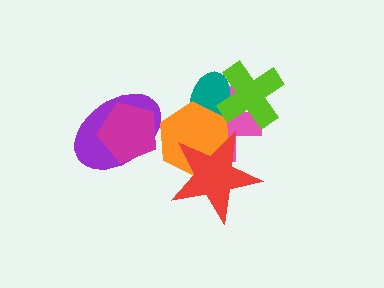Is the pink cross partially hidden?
Yes, it is partially covered by another shape.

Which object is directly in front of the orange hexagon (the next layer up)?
The purple ellipse is directly in front of the orange hexagon.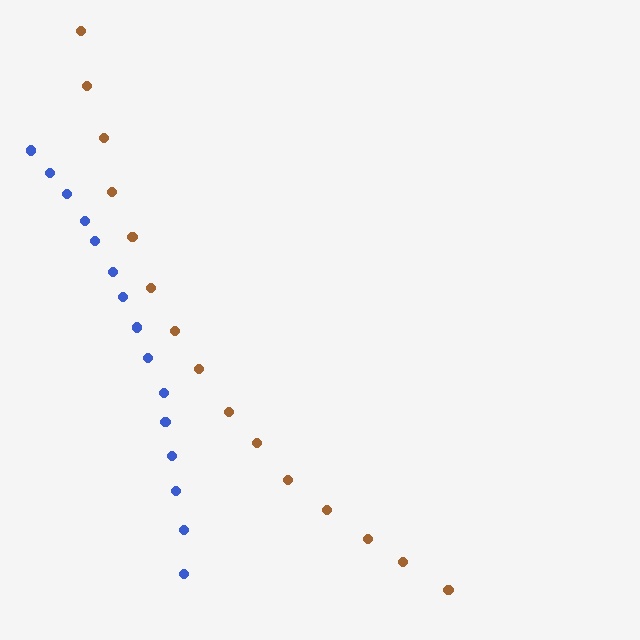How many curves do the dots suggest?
There are 2 distinct paths.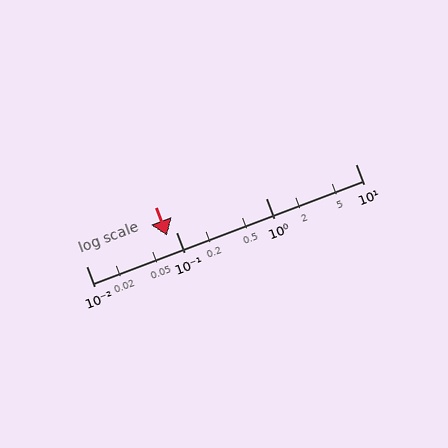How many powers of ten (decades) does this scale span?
The scale spans 3 decades, from 0.01 to 10.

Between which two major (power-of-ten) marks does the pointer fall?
The pointer is between 0.01 and 0.1.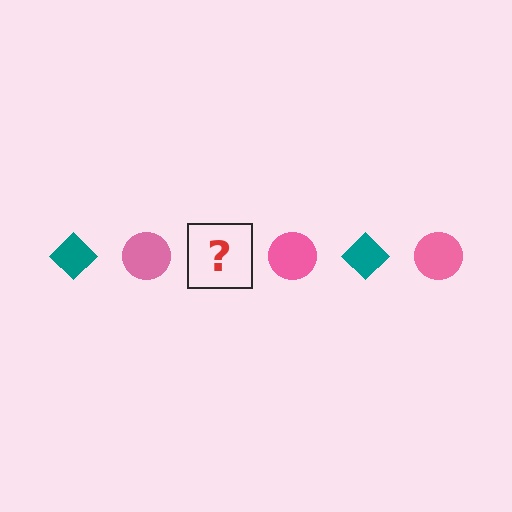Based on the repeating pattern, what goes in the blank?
The blank should be a teal diamond.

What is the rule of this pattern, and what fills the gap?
The rule is that the pattern alternates between teal diamond and pink circle. The gap should be filled with a teal diamond.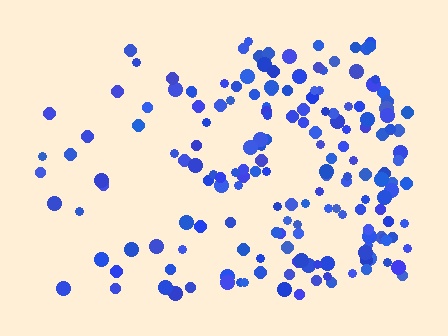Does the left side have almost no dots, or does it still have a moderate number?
Still a moderate number, just noticeably fewer than the right.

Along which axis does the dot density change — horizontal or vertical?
Horizontal.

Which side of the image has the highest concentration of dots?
The right.